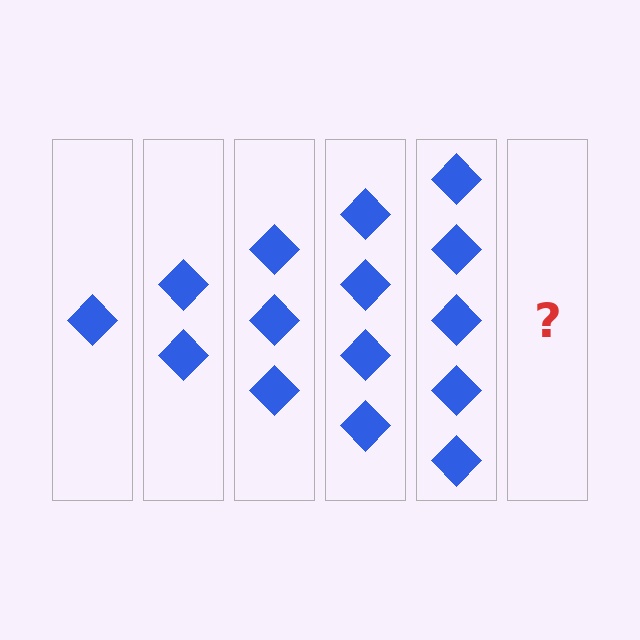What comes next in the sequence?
The next element should be 6 diamonds.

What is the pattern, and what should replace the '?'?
The pattern is that each step adds one more diamond. The '?' should be 6 diamonds.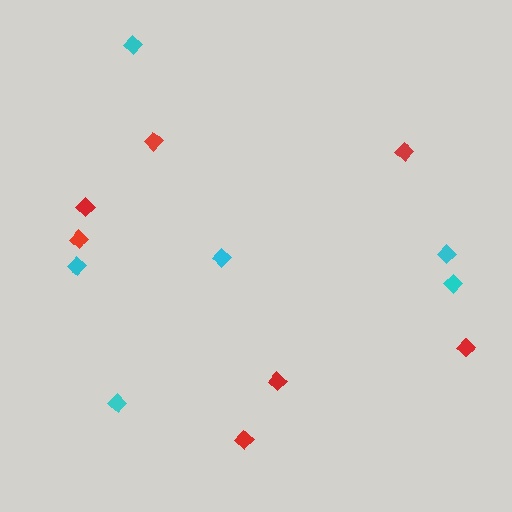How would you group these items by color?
There are 2 groups: one group of cyan diamonds (6) and one group of red diamonds (7).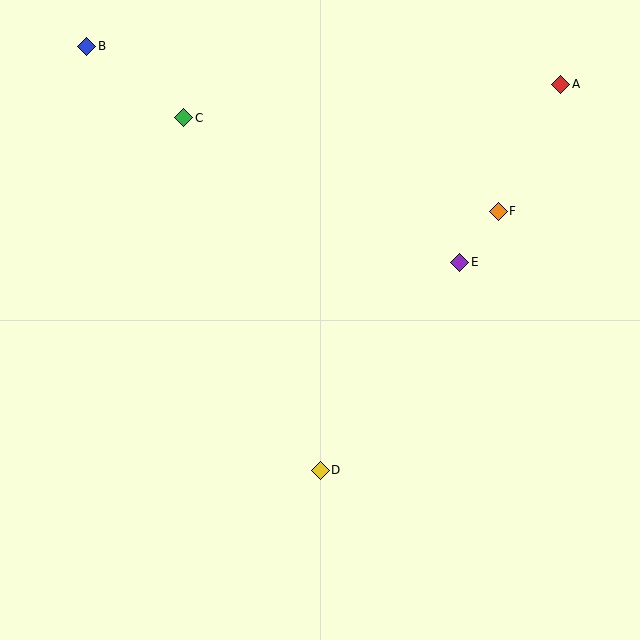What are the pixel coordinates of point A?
Point A is at (561, 84).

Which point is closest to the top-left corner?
Point B is closest to the top-left corner.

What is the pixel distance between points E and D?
The distance between E and D is 251 pixels.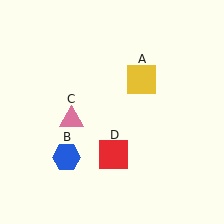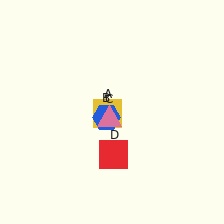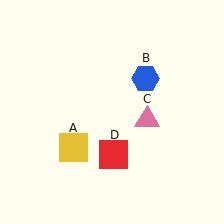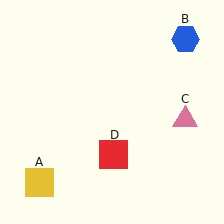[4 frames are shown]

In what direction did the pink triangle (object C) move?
The pink triangle (object C) moved right.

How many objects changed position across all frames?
3 objects changed position: yellow square (object A), blue hexagon (object B), pink triangle (object C).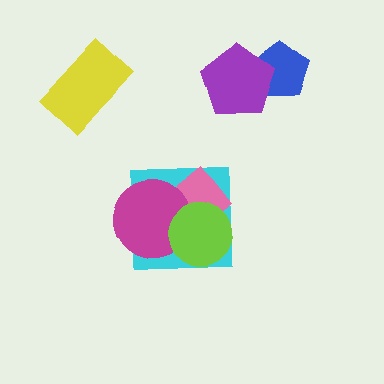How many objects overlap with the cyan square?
3 objects overlap with the cyan square.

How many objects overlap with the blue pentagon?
1 object overlaps with the blue pentagon.